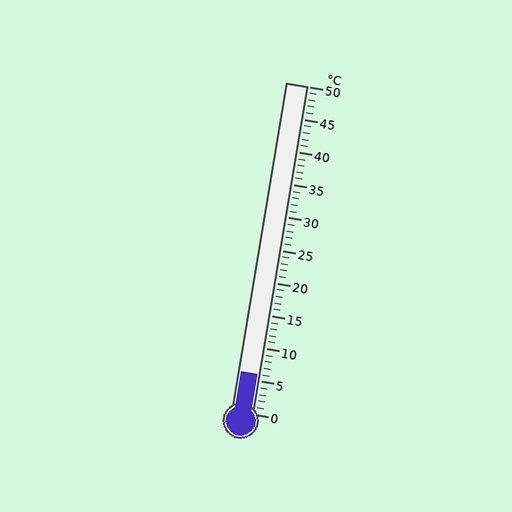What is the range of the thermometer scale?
The thermometer scale ranges from 0°C to 50°C.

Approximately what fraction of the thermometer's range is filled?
The thermometer is filled to approximately 10% of its range.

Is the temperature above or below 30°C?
The temperature is below 30°C.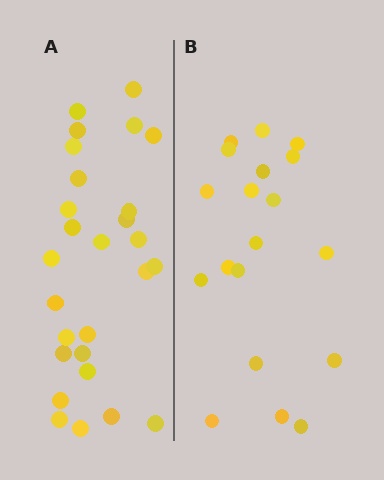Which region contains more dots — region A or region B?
Region A (the left region) has more dots.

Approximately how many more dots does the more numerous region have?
Region A has roughly 8 or so more dots than region B.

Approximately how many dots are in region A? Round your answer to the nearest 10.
About 30 dots. (The exact count is 27, which rounds to 30.)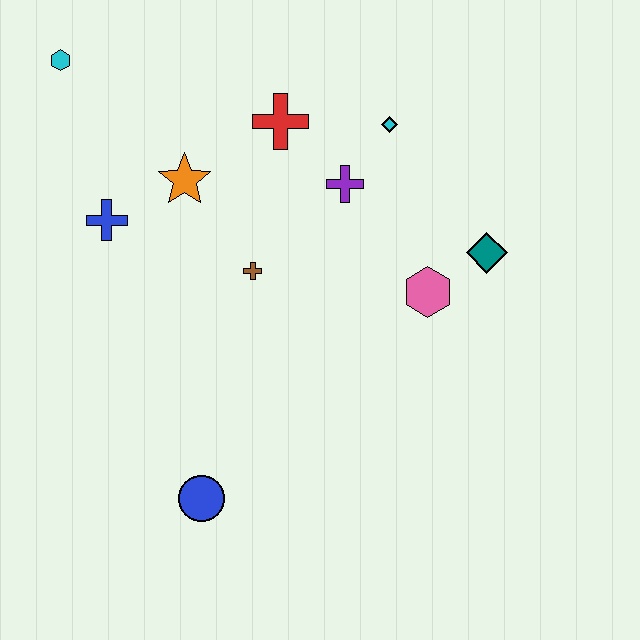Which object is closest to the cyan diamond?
The purple cross is closest to the cyan diamond.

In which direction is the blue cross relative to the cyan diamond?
The blue cross is to the left of the cyan diamond.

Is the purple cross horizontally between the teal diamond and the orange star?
Yes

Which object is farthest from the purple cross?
The blue circle is farthest from the purple cross.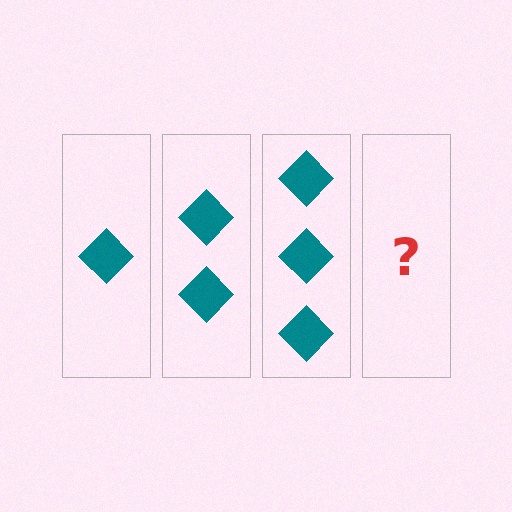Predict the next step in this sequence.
The next step is 4 diamonds.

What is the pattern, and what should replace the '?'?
The pattern is that each step adds one more diamond. The '?' should be 4 diamonds.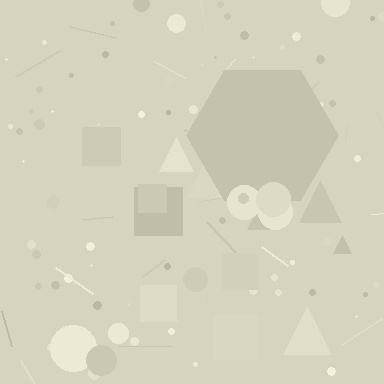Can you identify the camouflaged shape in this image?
The camouflaged shape is a hexagon.